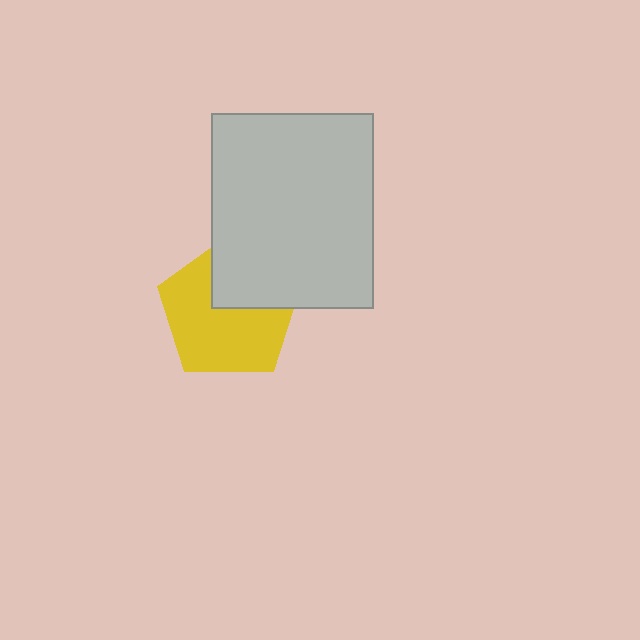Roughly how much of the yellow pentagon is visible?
Most of it is visible (roughly 66%).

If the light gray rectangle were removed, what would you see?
You would see the complete yellow pentagon.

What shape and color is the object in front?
The object in front is a light gray rectangle.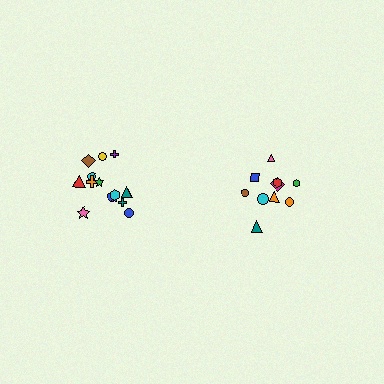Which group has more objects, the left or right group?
The left group.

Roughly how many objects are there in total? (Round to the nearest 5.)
Roughly 25 objects in total.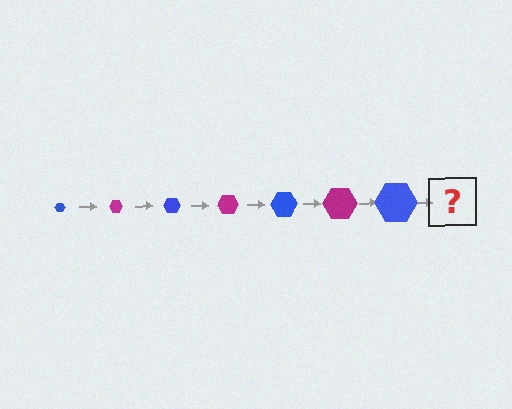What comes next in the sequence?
The next element should be a magenta hexagon, larger than the previous one.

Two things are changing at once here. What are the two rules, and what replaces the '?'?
The two rules are that the hexagon grows larger each step and the color cycles through blue and magenta. The '?' should be a magenta hexagon, larger than the previous one.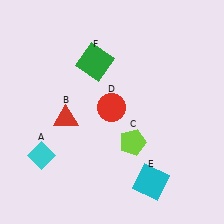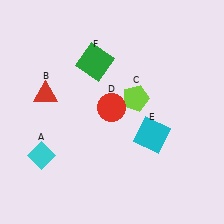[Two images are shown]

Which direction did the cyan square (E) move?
The cyan square (E) moved up.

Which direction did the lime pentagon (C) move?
The lime pentagon (C) moved up.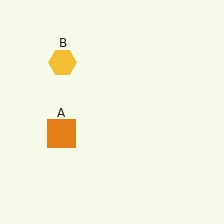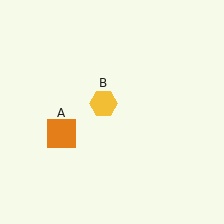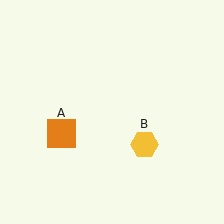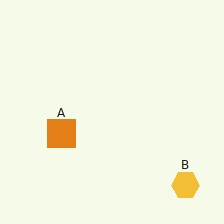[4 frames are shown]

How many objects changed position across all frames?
1 object changed position: yellow hexagon (object B).